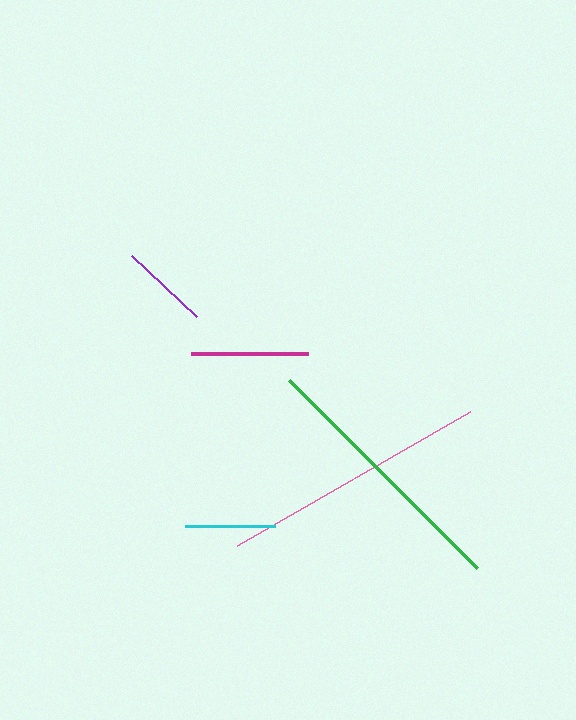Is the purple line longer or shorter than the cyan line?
The cyan line is longer than the purple line.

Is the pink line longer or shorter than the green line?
The pink line is longer than the green line.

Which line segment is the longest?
The pink line is the longest at approximately 269 pixels.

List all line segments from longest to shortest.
From longest to shortest: pink, green, magenta, cyan, purple.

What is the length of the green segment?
The green segment is approximately 266 pixels long.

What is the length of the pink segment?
The pink segment is approximately 269 pixels long.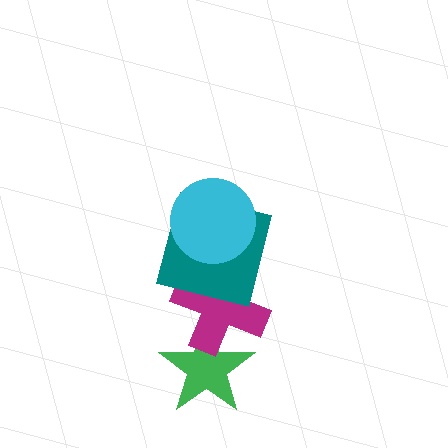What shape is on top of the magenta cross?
The teal square is on top of the magenta cross.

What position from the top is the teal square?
The teal square is 2nd from the top.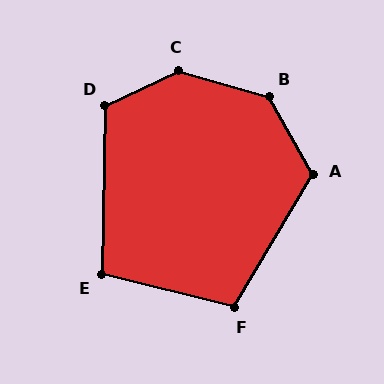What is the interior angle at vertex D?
Approximately 117 degrees (obtuse).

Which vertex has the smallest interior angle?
E, at approximately 103 degrees.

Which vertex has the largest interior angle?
C, at approximately 138 degrees.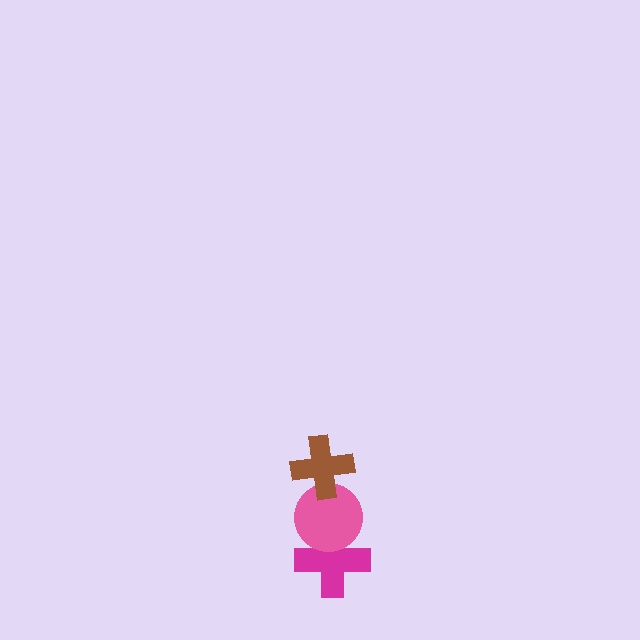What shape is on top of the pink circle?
The brown cross is on top of the pink circle.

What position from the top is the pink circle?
The pink circle is 2nd from the top.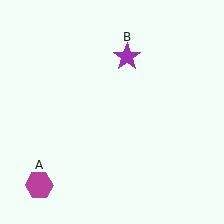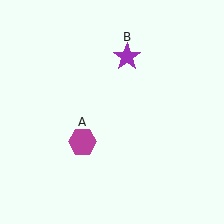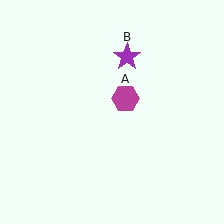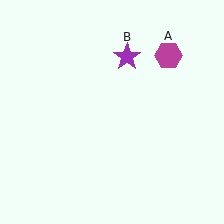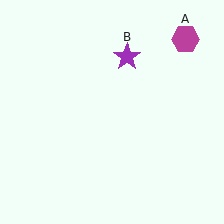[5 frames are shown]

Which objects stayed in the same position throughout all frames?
Purple star (object B) remained stationary.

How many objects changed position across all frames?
1 object changed position: magenta hexagon (object A).